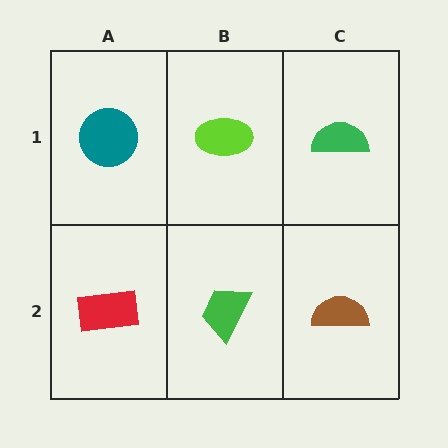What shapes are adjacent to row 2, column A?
A teal circle (row 1, column A), a green trapezoid (row 2, column B).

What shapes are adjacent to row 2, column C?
A green semicircle (row 1, column C), a green trapezoid (row 2, column B).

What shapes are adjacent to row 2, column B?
A lime ellipse (row 1, column B), a red rectangle (row 2, column A), a brown semicircle (row 2, column C).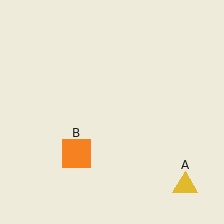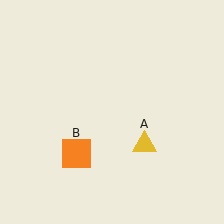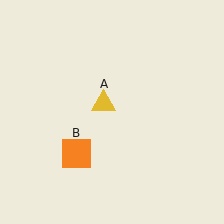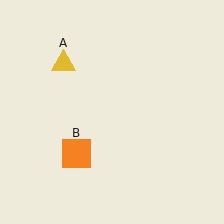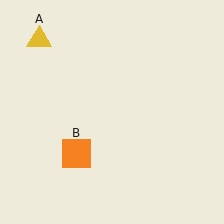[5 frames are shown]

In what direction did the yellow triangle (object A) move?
The yellow triangle (object A) moved up and to the left.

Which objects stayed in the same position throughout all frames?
Orange square (object B) remained stationary.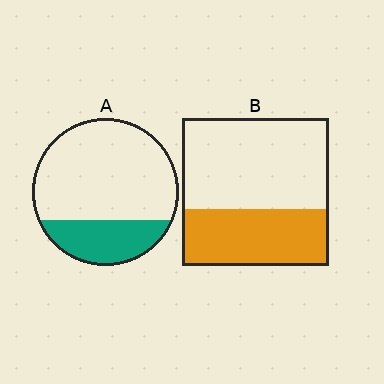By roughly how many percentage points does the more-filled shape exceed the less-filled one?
By roughly 10 percentage points (B over A).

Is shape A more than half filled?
No.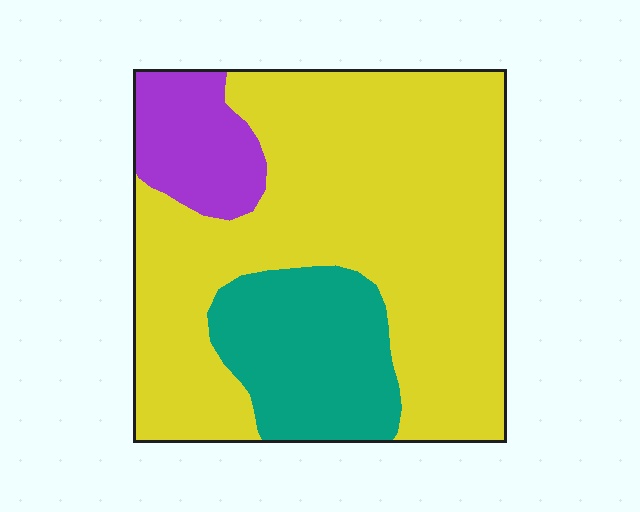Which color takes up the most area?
Yellow, at roughly 70%.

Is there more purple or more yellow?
Yellow.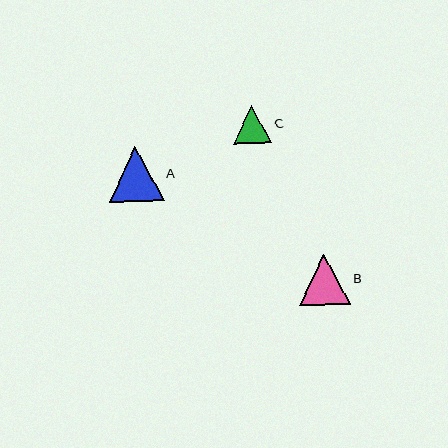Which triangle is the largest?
Triangle A is the largest with a size of approximately 55 pixels.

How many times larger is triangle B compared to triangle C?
Triangle B is approximately 1.3 times the size of triangle C.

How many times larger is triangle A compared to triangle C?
Triangle A is approximately 1.4 times the size of triangle C.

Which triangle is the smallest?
Triangle C is the smallest with a size of approximately 38 pixels.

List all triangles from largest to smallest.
From largest to smallest: A, B, C.